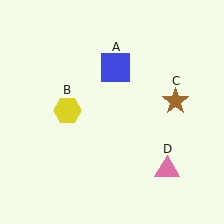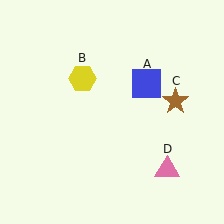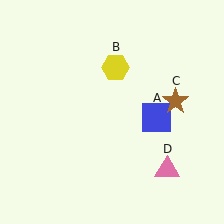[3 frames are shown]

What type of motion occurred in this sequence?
The blue square (object A), yellow hexagon (object B) rotated clockwise around the center of the scene.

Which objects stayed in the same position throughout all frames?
Brown star (object C) and pink triangle (object D) remained stationary.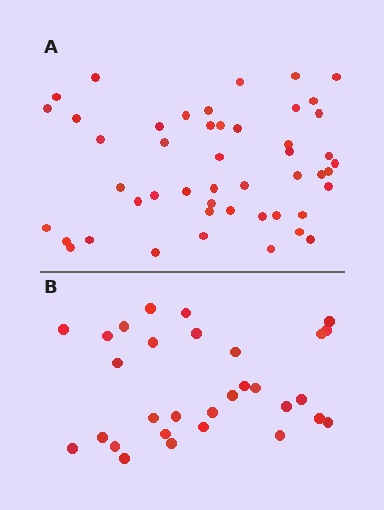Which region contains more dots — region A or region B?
Region A (the top region) has more dots.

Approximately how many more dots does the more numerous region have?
Region A has approximately 20 more dots than region B.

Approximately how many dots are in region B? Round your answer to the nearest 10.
About 30 dots.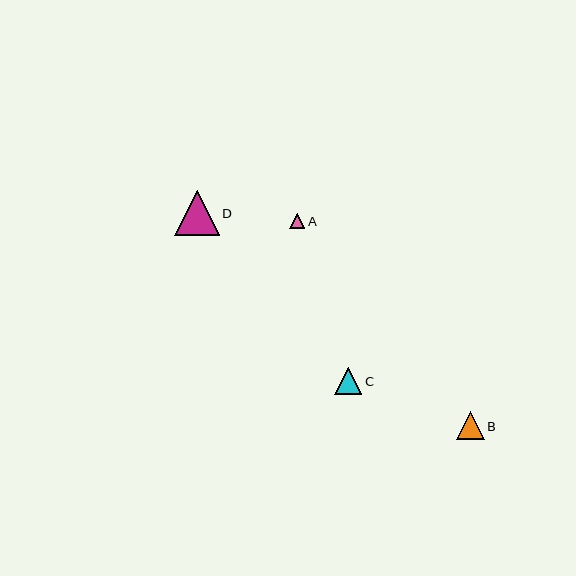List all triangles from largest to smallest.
From largest to smallest: D, B, C, A.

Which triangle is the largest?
Triangle D is the largest with a size of approximately 45 pixels.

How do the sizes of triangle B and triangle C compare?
Triangle B and triangle C are approximately the same size.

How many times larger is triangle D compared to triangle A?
Triangle D is approximately 2.9 times the size of triangle A.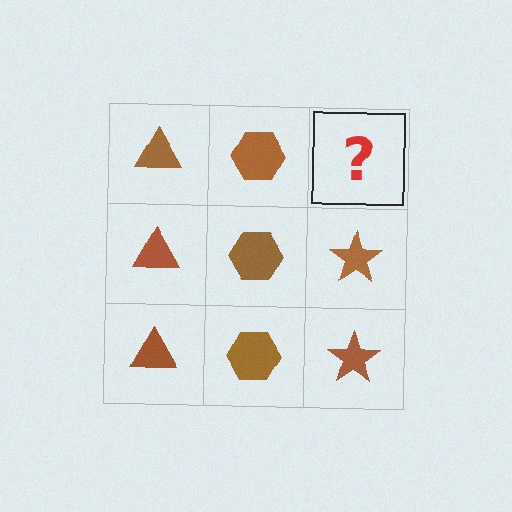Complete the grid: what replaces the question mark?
The question mark should be replaced with a brown star.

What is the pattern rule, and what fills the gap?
The rule is that each column has a consistent shape. The gap should be filled with a brown star.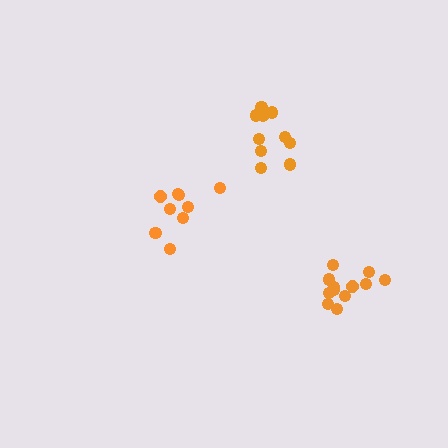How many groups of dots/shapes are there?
There are 3 groups.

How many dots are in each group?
Group 1: 9 dots, Group 2: 11 dots, Group 3: 12 dots (32 total).